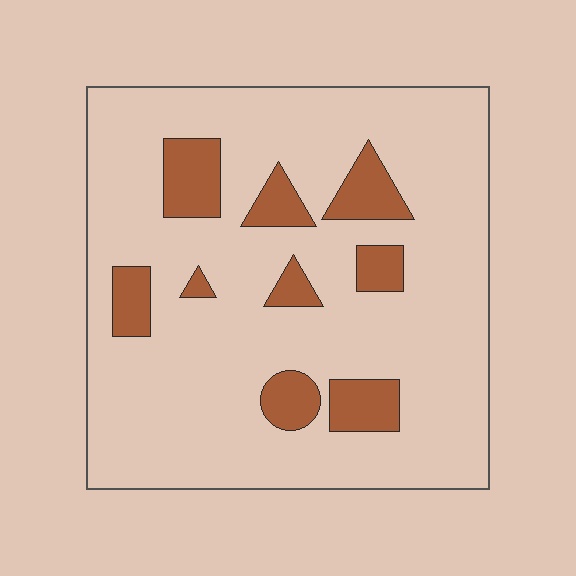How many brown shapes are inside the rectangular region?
9.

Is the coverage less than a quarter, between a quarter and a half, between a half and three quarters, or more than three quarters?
Less than a quarter.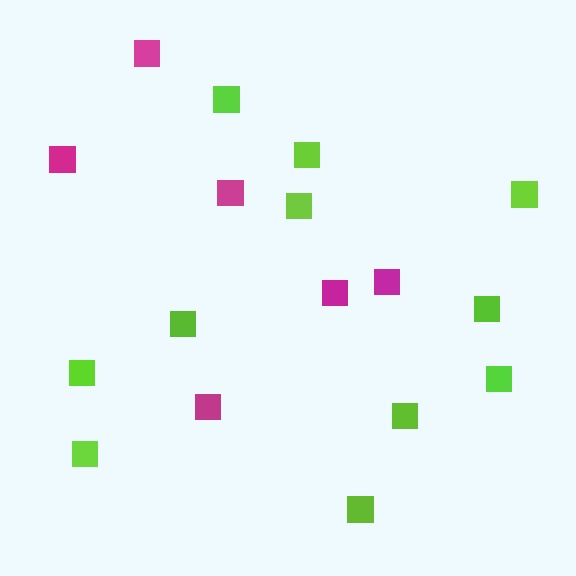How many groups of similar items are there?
There are 2 groups: one group of magenta squares (6) and one group of lime squares (11).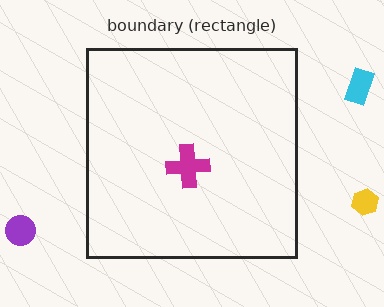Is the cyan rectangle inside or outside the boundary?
Outside.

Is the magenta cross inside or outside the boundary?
Inside.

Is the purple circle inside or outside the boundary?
Outside.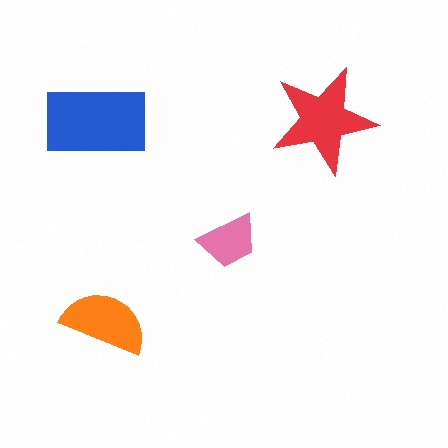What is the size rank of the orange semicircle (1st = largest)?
3rd.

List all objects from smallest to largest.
The pink trapezoid, the orange semicircle, the red star, the blue rectangle.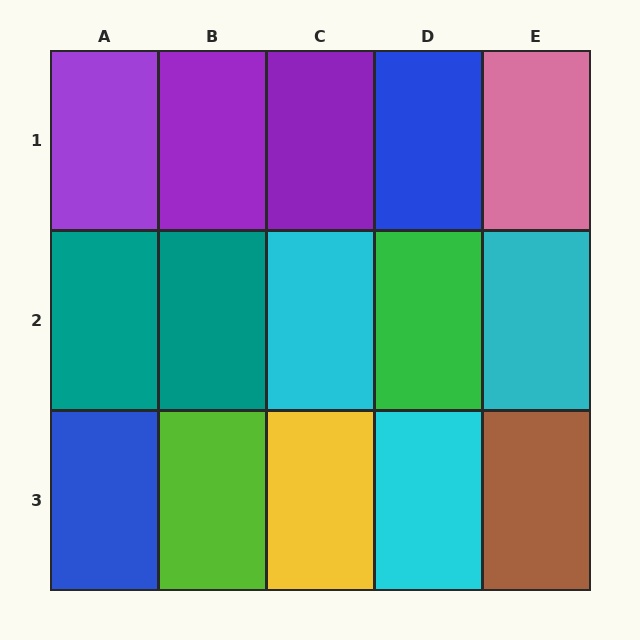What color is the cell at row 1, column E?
Pink.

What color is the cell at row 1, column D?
Blue.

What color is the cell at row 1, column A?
Purple.